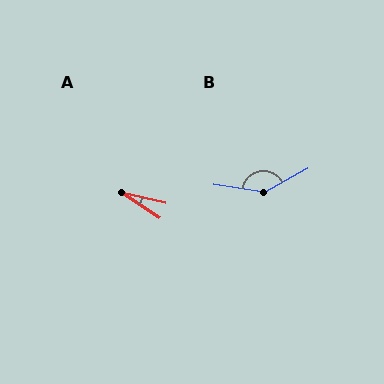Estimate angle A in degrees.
Approximately 20 degrees.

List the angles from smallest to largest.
A (20°), B (143°).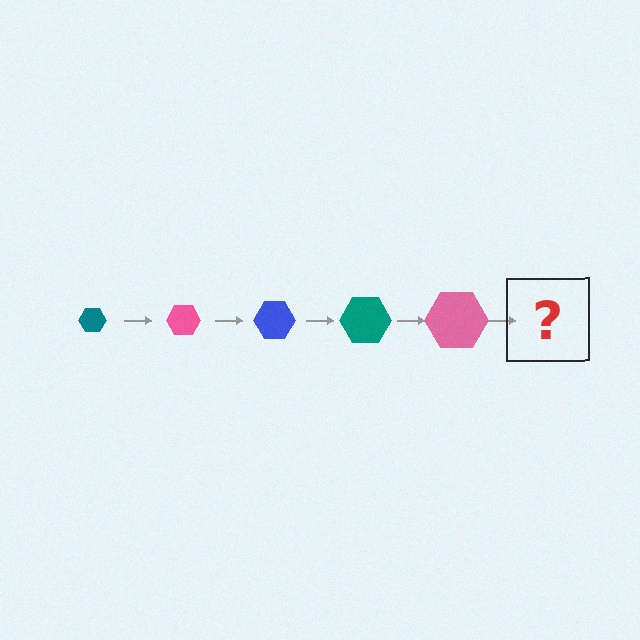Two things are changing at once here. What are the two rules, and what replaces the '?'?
The two rules are that the hexagon grows larger each step and the color cycles through teal, pink, and blue. The '?' should be a blue hexagon, larger than the previous one.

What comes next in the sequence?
The next element should be a blue hexagon, larger than the previous one.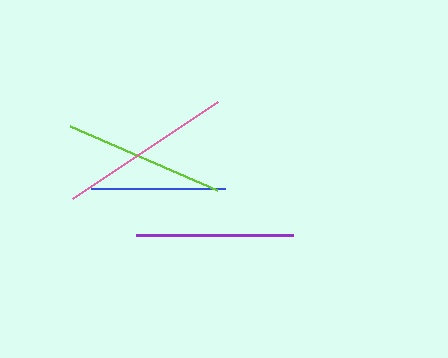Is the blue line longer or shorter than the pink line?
The pink line is longer than the blue line.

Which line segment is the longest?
The pink line is the longest at approximately 174 pixels.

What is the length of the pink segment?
The pink segment is approximately 174 pixels long.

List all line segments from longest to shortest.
From longest to shortest: pink, lime, purple, blue.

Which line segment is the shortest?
The blue line is the shortest at approximately 134 pixels.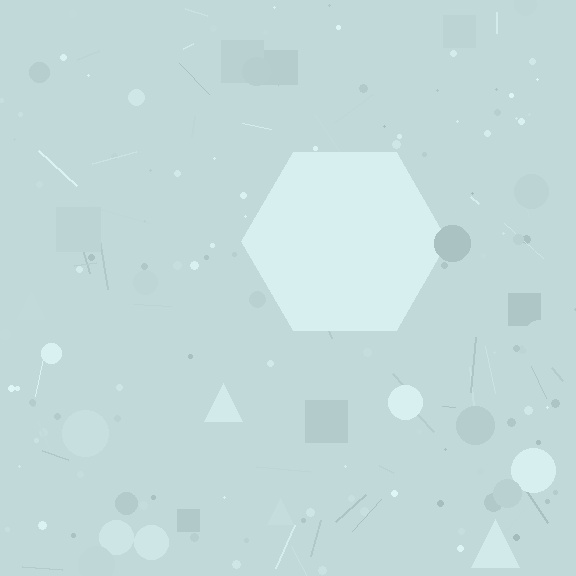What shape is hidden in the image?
A hexagon is hidden in the image.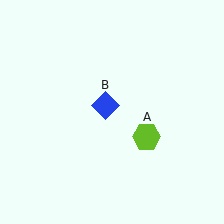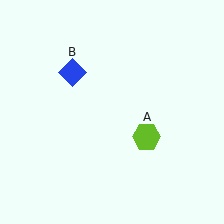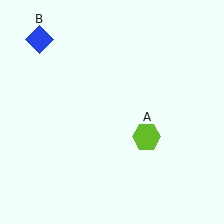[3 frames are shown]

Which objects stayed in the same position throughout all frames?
Lime hexagon (object A) remained stationary.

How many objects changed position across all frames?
1 object changed position: blue diamond (object B).